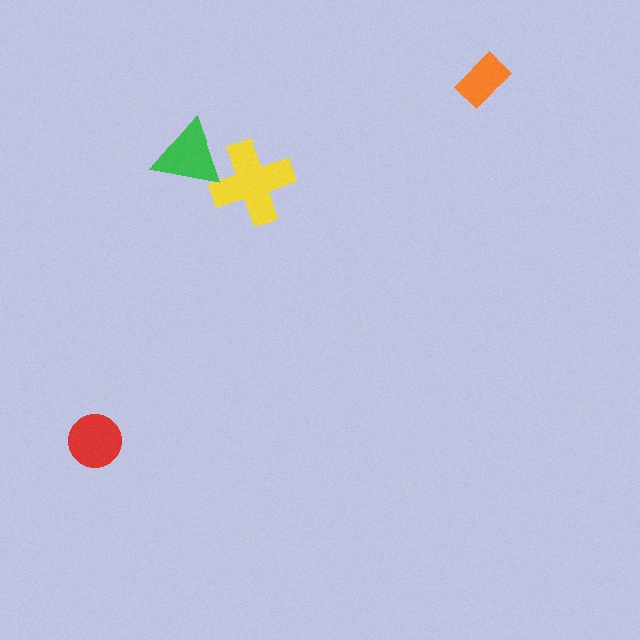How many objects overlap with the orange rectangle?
0 objects overlap with the orange rectangle.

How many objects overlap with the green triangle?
1 object overlaps with the green triangle.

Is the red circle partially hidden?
No, no other shape covers it.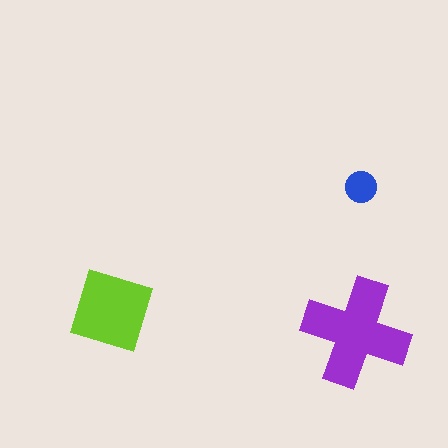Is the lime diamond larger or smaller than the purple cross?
Smaller.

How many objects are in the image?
There are 3 objects in the image.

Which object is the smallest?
The blue circle.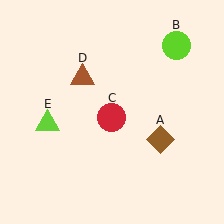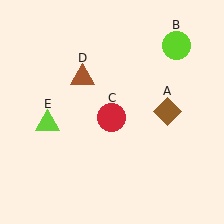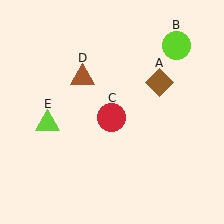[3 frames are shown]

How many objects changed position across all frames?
1 object changed position: brown diamond (object A).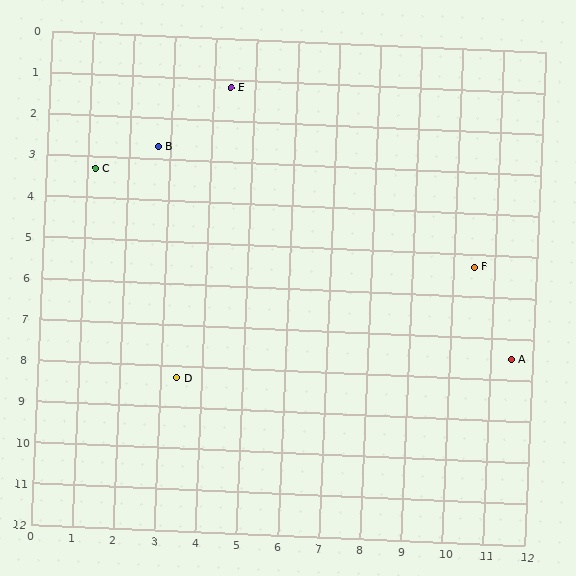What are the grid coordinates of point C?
Point C is at approximately (1.2, 3.3).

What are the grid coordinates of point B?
Point B is at approximately (2.7, 2.7).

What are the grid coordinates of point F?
Point F is at approximately (10.5, 5.3).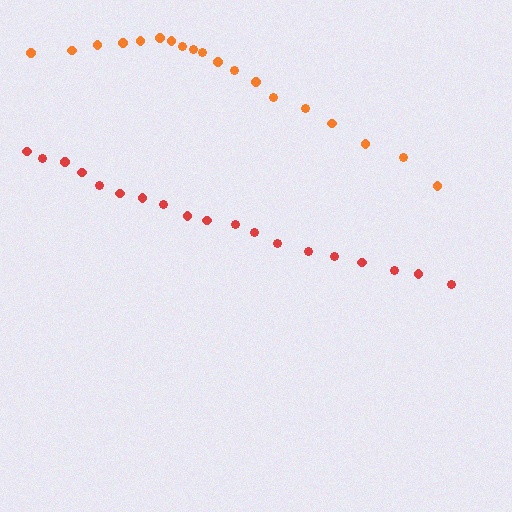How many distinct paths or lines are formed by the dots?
There are 2 distinct paths.